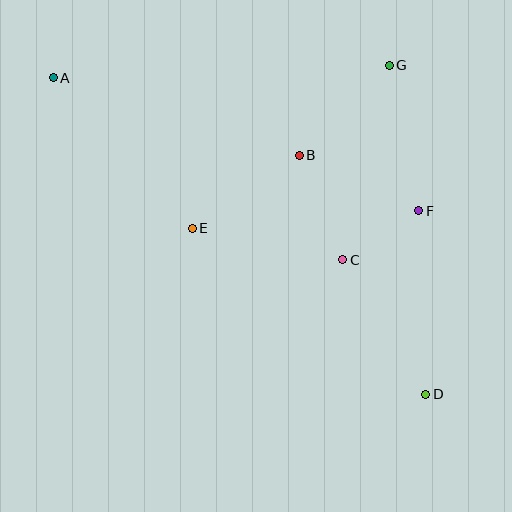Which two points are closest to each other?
Points C and F are closest to each other.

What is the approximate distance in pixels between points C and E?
The distance between C and E is approximately 154 pixels.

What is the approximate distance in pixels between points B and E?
The distance between B and E is approximately 130 pixels.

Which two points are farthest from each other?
Points A and D are farthest from each other.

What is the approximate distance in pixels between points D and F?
The distance between D and F is approximately 184 pixels.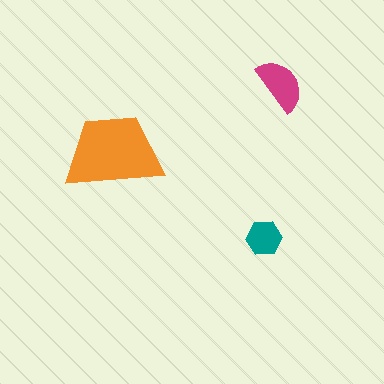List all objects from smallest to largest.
The teal hexagon, the magenta semicircle, the orange trapezoid.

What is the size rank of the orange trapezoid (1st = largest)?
1st.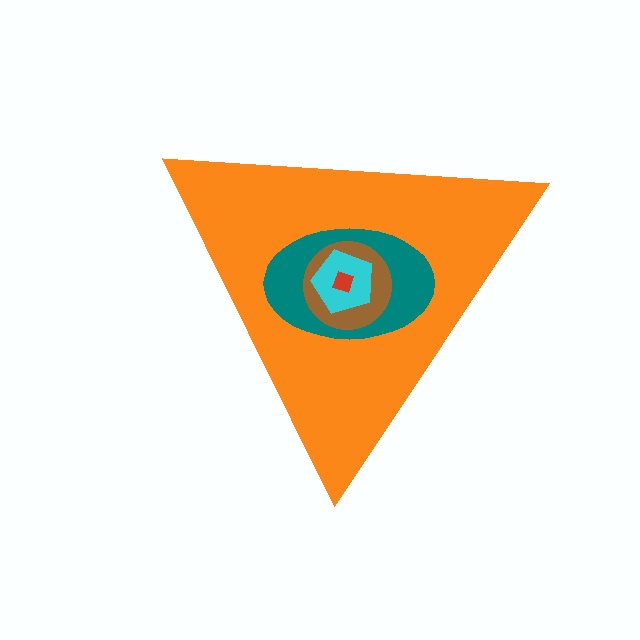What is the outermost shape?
The orange triangle.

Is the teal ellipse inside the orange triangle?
Yes.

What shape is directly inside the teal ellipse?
The brown circle.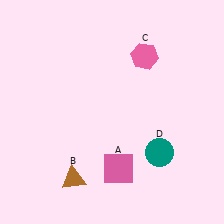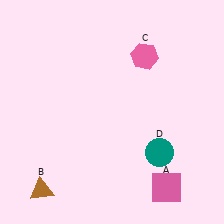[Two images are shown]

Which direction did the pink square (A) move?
The pink square (A) moved right.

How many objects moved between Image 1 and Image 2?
2 objects moved between the two images.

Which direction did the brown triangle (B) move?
The brown triangle (B) moved left.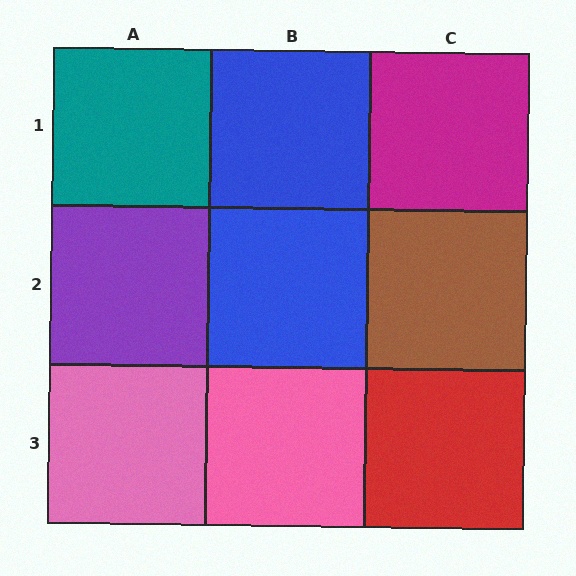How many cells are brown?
1 cell is brown.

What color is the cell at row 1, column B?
Blue.